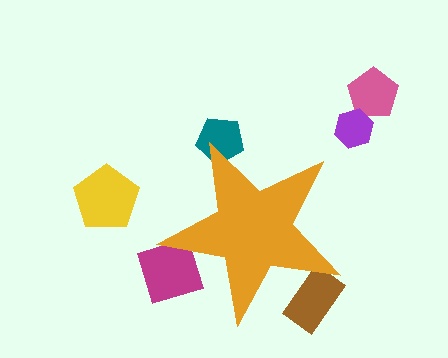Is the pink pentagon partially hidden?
No, the pink pentagon is fully visible.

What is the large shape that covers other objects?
An orange star.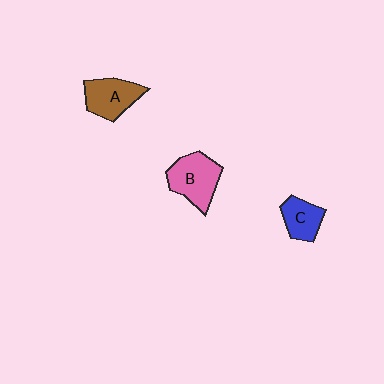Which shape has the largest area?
Shape B (pink).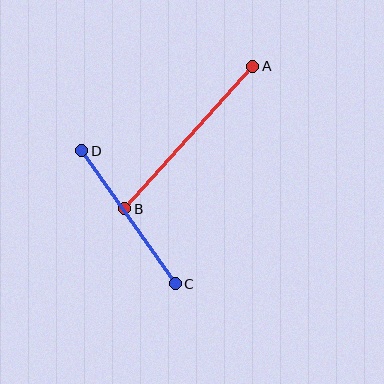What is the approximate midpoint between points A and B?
The midpoint is at approximately (189, 138) pixels.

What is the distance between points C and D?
The distance is approximately 163 pixels.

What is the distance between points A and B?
The distance is approximately 192 pixels.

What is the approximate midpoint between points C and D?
The midpoint is at approximately (128, 217) pixels.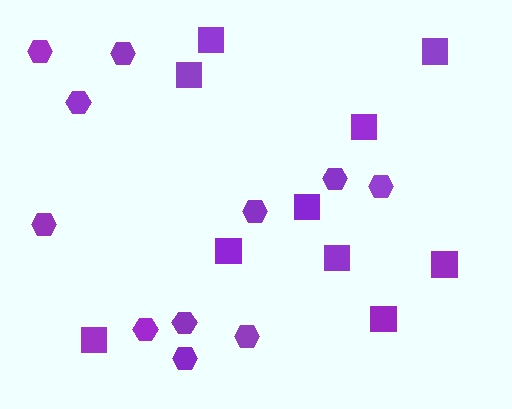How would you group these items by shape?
There are 2 groups: one group of squares (10) and one group of hexagons (11).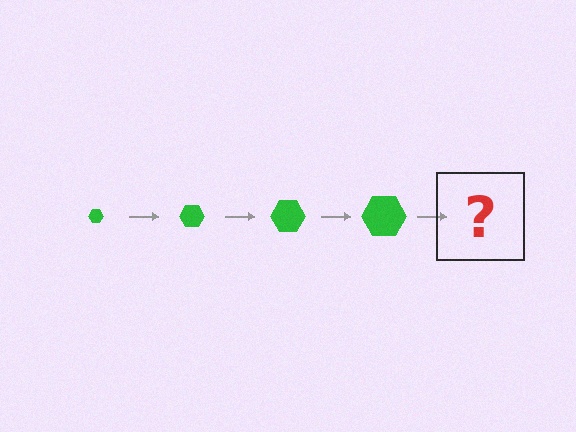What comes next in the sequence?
The next element should be a green hexagon, larger than the previous one.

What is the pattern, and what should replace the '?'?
The pattern is that the hexagon gets progressively larger each step. The '?' should be a green hexagon, larger than the previous one.